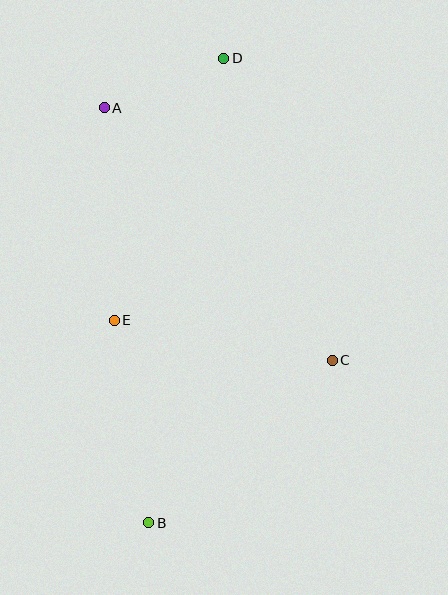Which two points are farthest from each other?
Points B and D are farthest from each other.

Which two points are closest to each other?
Points A and D are closest to each other.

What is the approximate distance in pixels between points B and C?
The distance between B and C is approximately 245 pixels.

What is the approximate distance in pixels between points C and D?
The distance between C and D is approximately 321 pixels.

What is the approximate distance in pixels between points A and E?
The distance between A and E is approximately 213 pixels.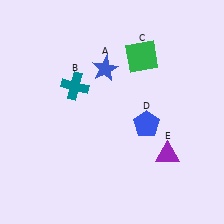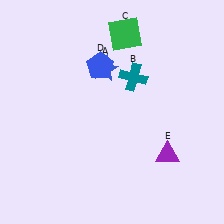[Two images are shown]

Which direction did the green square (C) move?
The green square (C) moved up.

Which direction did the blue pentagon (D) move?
The blue pentagon (D) moved up.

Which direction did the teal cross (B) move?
The teal cross (B) moved right.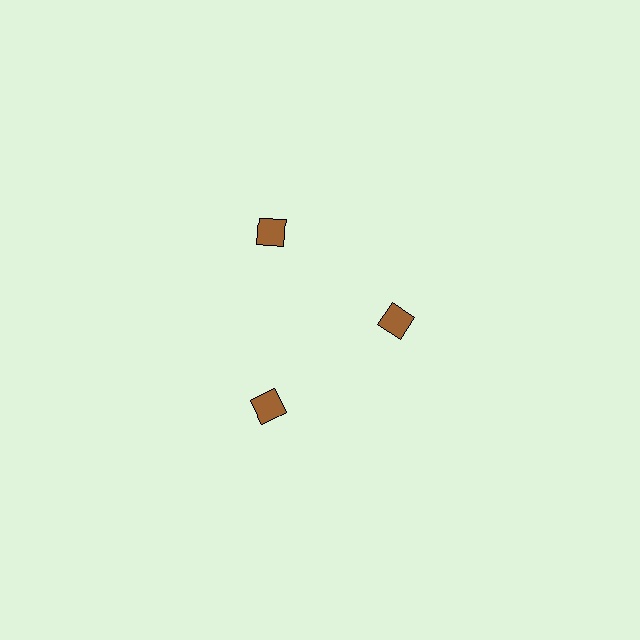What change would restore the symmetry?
The symmetry would be restored by moving it outward, back onto the ring so that all 3 squares sit at equal angles and equal distance from the center.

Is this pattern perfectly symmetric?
No. The 3 brown squares are arranged in a ring, but one element near the 3 o'clock position is pulled inward toward the center, breaking the 3-fold rotational symmetry.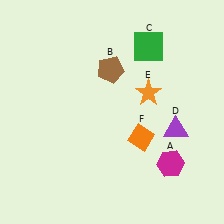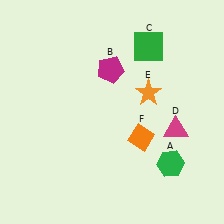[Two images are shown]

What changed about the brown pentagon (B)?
In Image 1, B is brown. In Image 2, it changed to magenta.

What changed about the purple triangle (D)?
In Image 1, D is purple. In Image 2, it changed to magenta.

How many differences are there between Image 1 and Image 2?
There are 3 differences between the two images.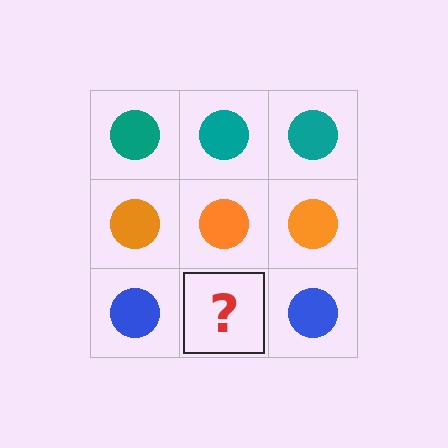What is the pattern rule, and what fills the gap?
The rule is that each row has a consistent color. The gap should be filled with a blue circle.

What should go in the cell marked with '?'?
The missing cell should contain a blue circle.